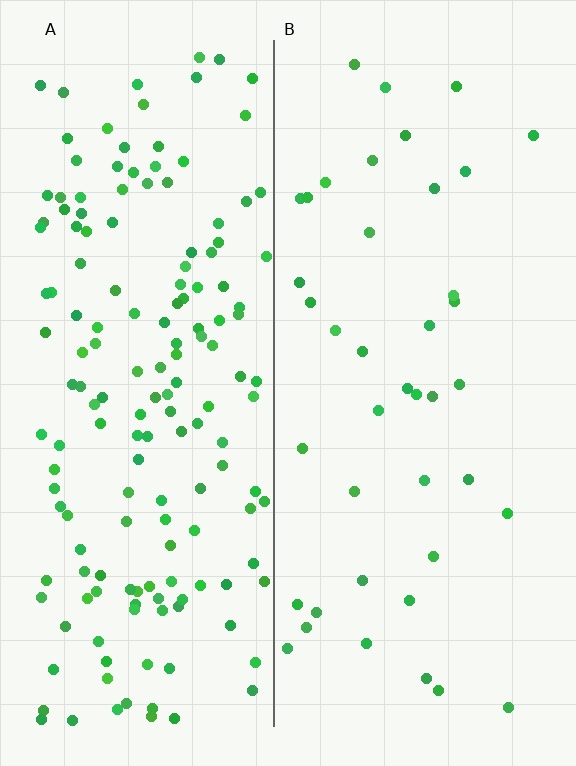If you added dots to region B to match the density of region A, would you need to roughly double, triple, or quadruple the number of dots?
Approximately quadruple.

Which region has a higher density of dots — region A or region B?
A (the left).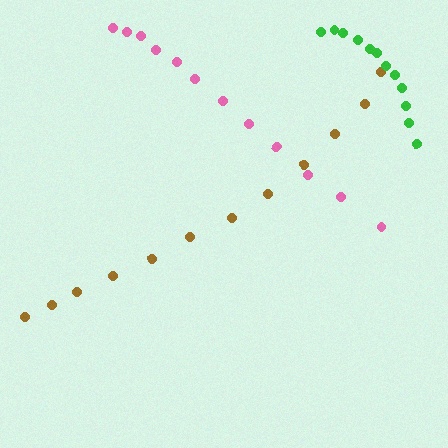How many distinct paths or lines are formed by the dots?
There are 3 distinct paths.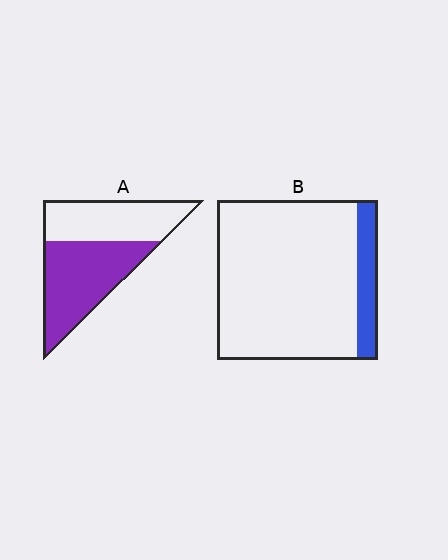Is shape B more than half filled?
No.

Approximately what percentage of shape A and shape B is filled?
A is approximately 55% and B is approximately 15%.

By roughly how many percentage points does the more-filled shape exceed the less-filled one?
By roughly 40 percentage points (A over B).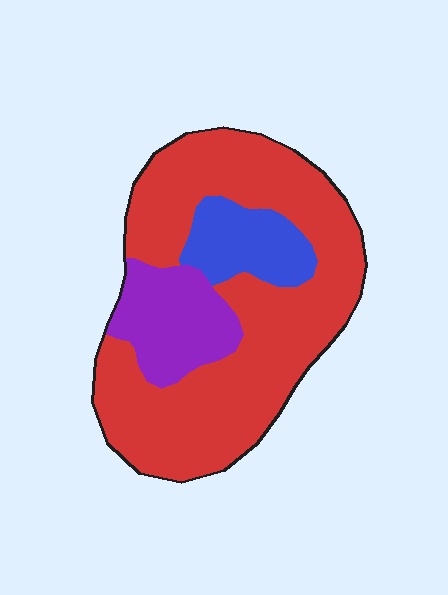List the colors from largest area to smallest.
From largest to smallest: red, purple, blue.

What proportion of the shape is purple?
Purple covers 17% of the shape.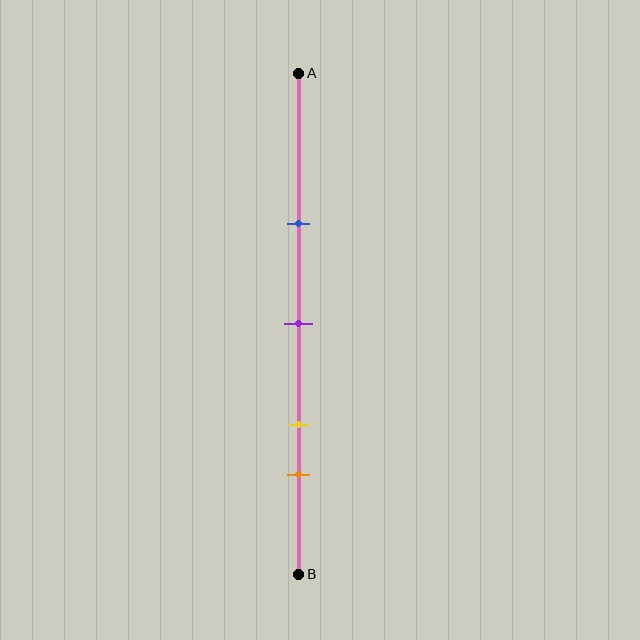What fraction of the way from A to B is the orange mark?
The orange mark is approximately 80% (0.8) of the way from A to B.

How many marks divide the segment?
There are 4 marks dividing the segment.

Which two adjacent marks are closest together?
The yellow and orange marks are the closest adjacent pair.